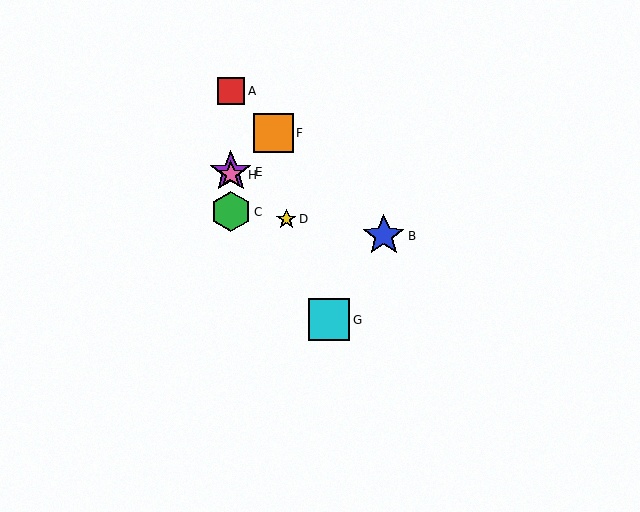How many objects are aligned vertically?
4 objects (A, C, E, H) are aligned vertically.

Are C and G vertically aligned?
No, C is at x≈231 and G is at x≈329.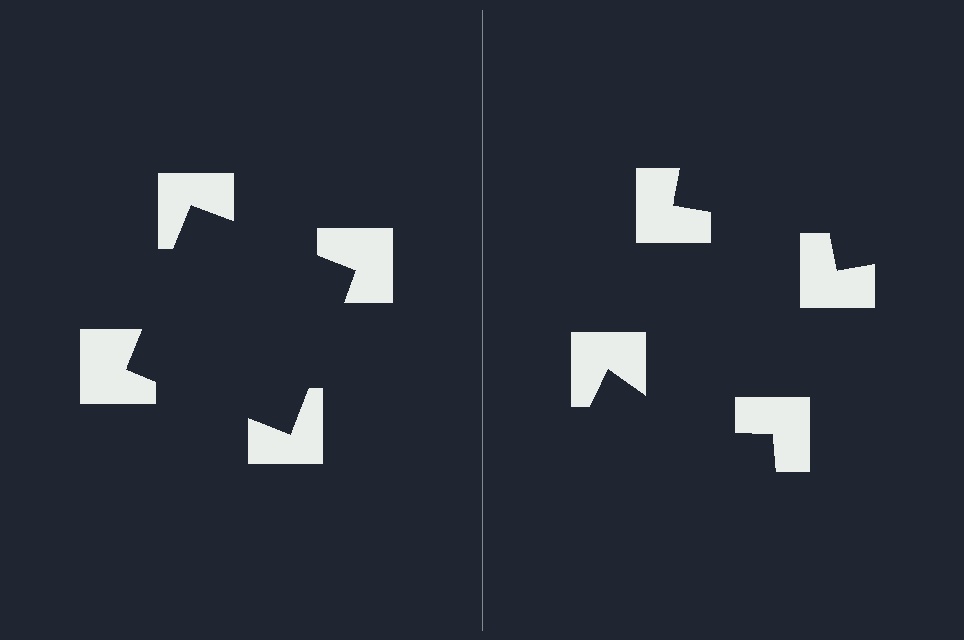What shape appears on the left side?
An illusory square.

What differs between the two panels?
The notched squares are positioned identically on both sides; only the wedge orientations differ. On the left they align to a square; on the right they are misaligned.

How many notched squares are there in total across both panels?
8 — 4 on each side.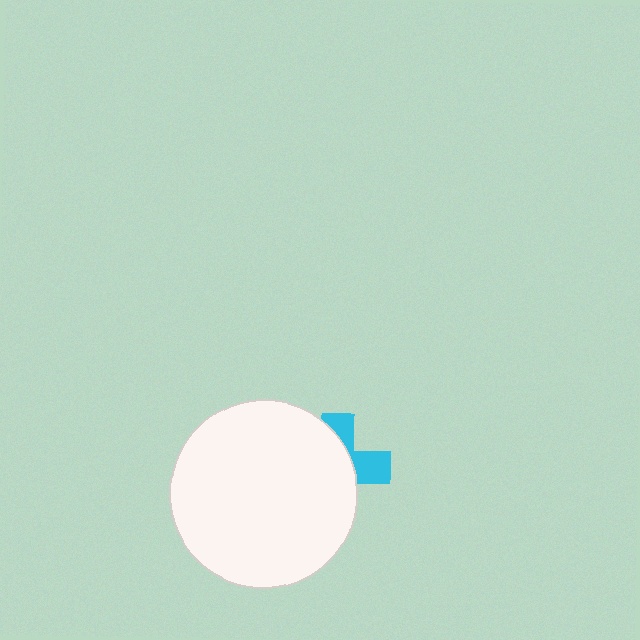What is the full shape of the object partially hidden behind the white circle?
The partially hidden object is a cyan cross.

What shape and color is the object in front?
The object in front is a white circle.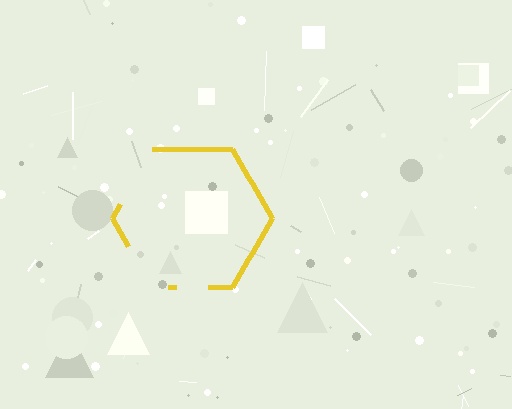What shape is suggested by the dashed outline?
The dashed outline suggests a hexagon.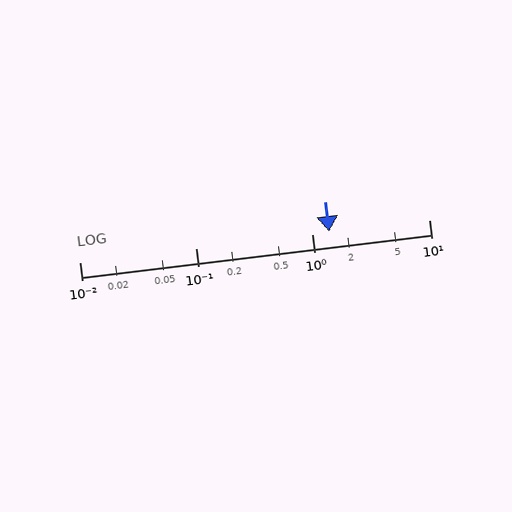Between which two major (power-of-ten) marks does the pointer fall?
The pointer is between 1 and 10.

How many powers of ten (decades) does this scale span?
The scale spans 3 decades, from 0.01 to 10.